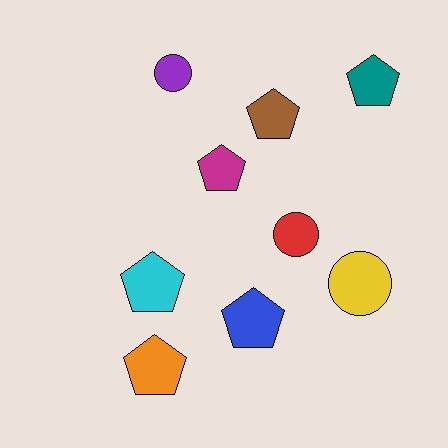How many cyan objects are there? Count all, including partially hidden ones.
There is 1 cyan object.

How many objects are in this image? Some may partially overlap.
There are 9 objects.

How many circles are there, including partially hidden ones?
There are 3 circles.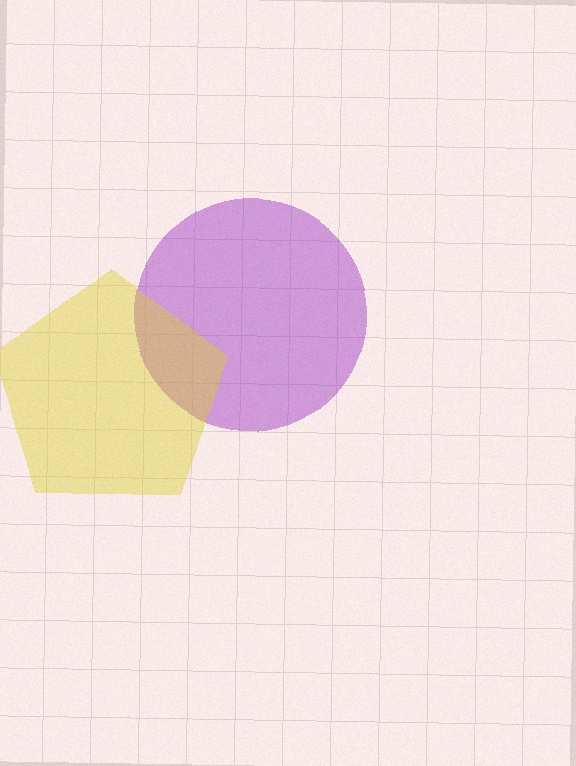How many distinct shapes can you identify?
There are 2 distinct shapes: a purple circle, a yellow pentagon.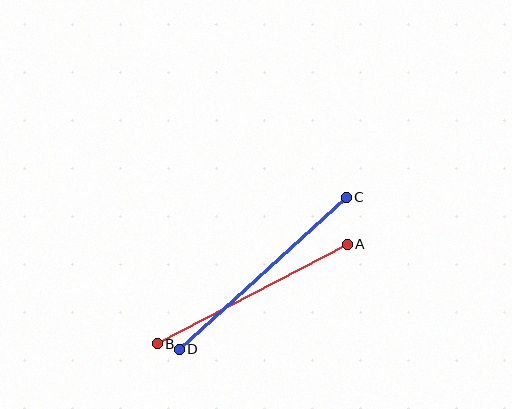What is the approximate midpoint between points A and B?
The midpoint is at approximately (252, 294) pixels.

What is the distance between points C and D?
The distance is approximately 226 pixels.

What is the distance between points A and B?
The distance is approximately 214 pixels.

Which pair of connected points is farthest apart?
Points C and D are farthest apart.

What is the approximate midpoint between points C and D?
The midpoint is at approximately (263, 273) pixels.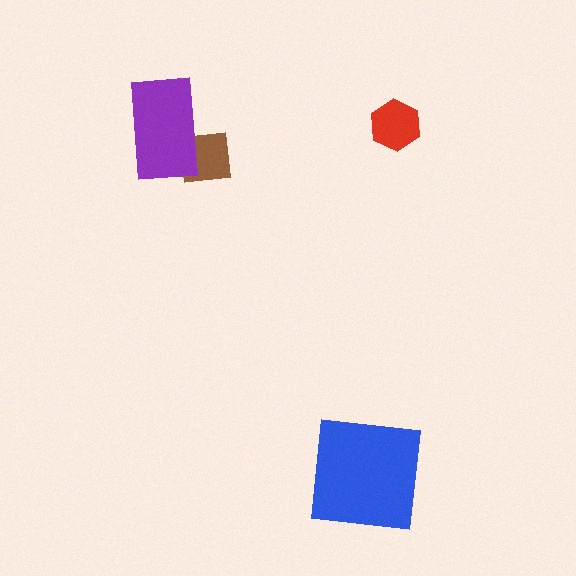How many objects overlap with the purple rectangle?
1 object overlaps with the purple rectangle.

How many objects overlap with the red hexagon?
0 objects overlap with the red hexagon.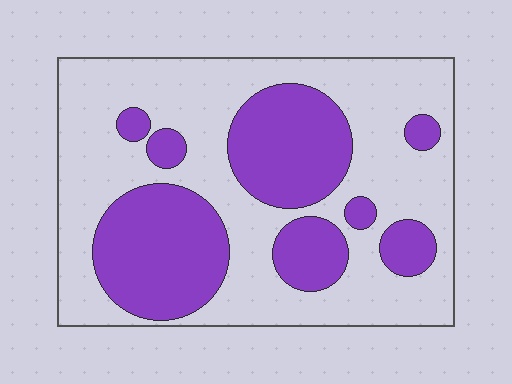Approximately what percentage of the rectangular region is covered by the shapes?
Approximately 35%.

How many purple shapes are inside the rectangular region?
8.